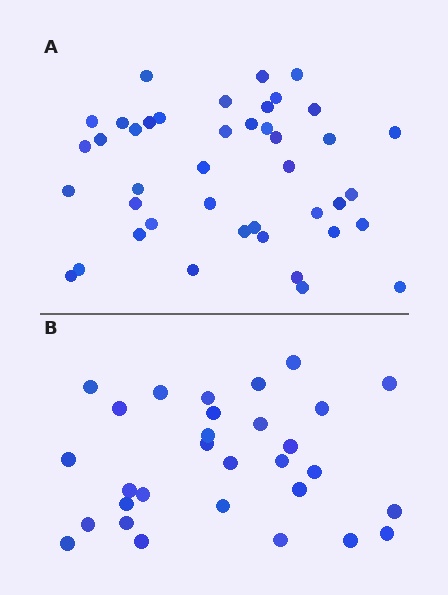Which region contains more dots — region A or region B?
Region A (the top region) has more dots.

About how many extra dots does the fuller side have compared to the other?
Region A has roughly 12 or so more dots than region B.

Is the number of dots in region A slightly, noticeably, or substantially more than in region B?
Region A has noticeably more, but not dramatically so. The ratio is roughly 1.4 to 1.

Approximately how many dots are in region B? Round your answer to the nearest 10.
About 30 dots.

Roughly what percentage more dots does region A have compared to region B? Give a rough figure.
About 40% more.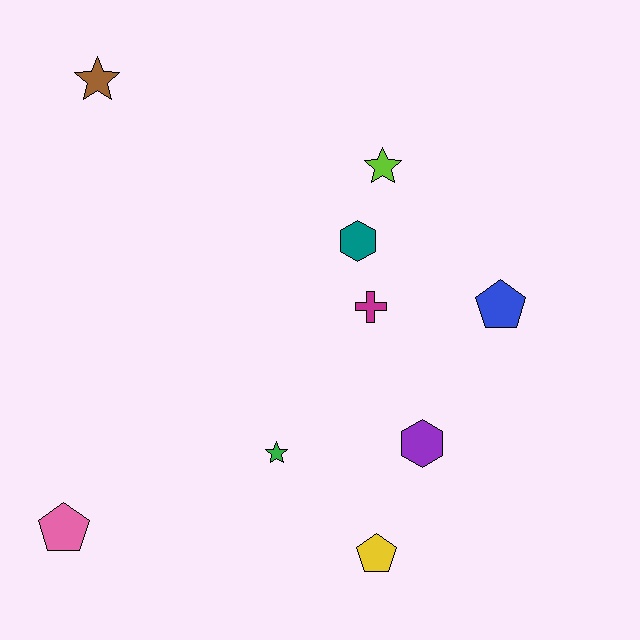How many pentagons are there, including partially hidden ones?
There are 3 pentagons.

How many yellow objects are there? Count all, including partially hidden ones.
There is 1 yellow object.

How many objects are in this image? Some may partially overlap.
There are 9 objects.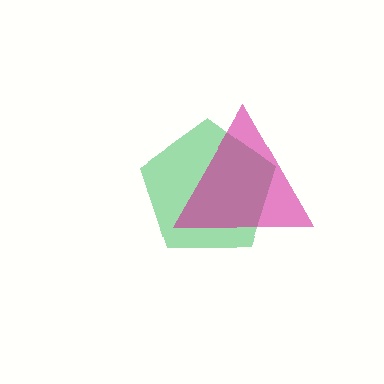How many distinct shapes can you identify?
There are 2 distinct shapes: a green pentagon, a magenta triangle.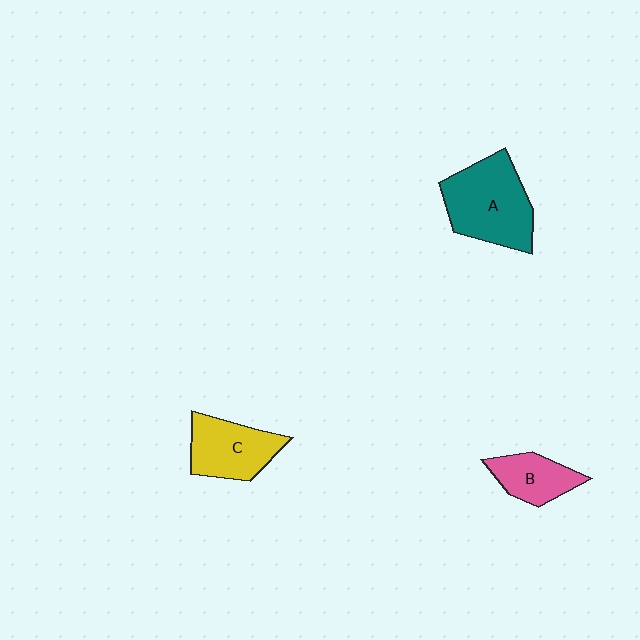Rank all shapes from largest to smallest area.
From largest to smallest: A (teal), C (yellow), B (pink).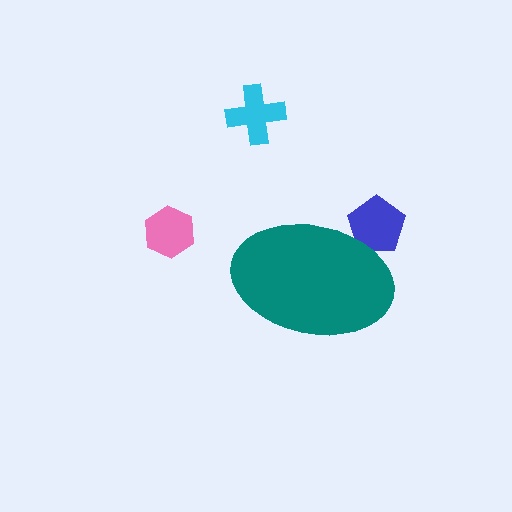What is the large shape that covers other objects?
A teal ellipse.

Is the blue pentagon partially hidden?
Yes, the blue pentagon is partially hidden behind the teal ellipse.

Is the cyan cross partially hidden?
No, the cyan cross is fully visible.